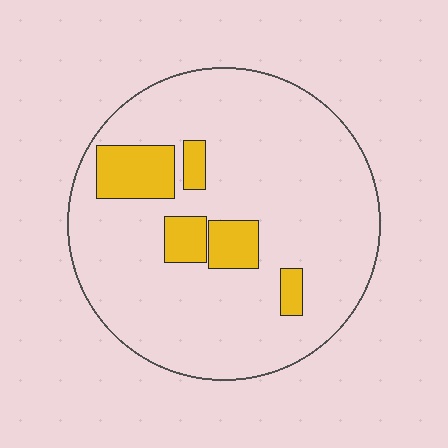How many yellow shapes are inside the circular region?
5.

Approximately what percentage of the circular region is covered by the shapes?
Approximately 15%.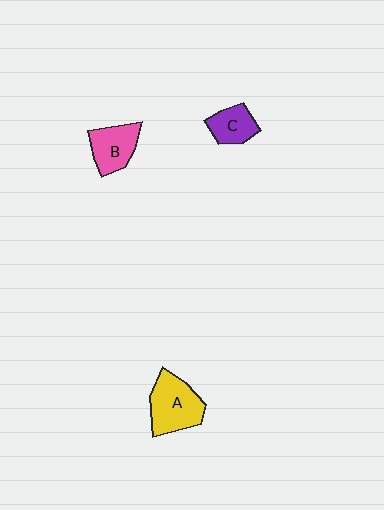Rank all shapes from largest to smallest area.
From largest to smallest: A (yellow), B (pink), C (purple).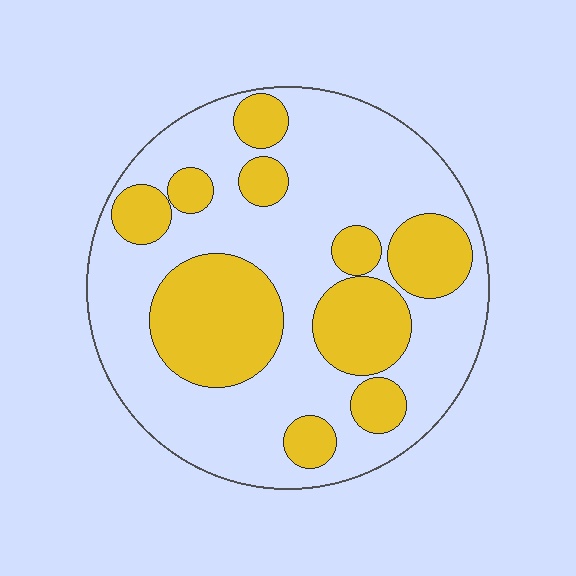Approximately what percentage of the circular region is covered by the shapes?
Approximately 35%.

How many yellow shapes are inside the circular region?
10.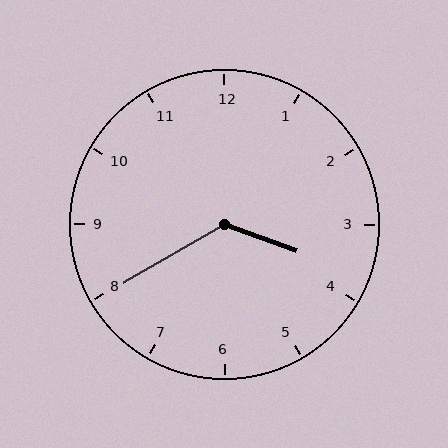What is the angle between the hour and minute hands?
Approximately 130 degrees.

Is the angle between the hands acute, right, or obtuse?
It is obtuse.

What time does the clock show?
3:40.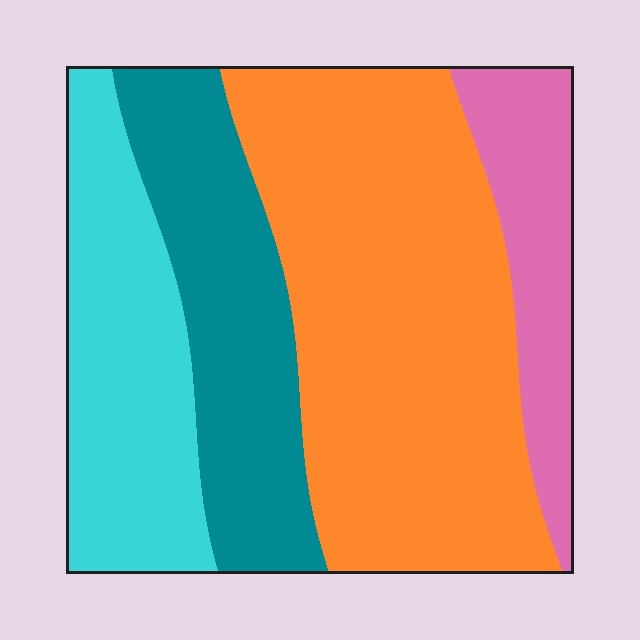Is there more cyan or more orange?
Orange.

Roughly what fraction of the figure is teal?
Teal takes up about one fifth (1/5) of the figure.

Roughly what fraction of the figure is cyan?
Cyan covers roughly 20% of the figure.